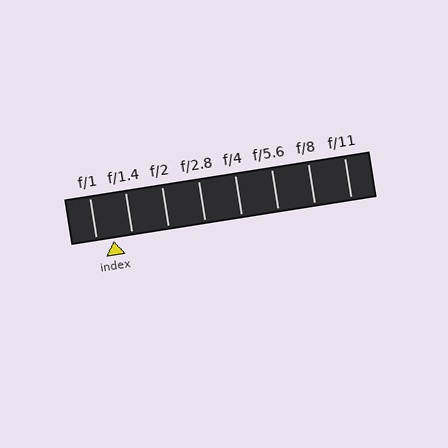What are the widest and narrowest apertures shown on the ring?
The widest aperture shown is f/1 and the narrowest is f/11.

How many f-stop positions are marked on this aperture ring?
There are 8 f-stop positions marked.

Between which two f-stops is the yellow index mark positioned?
The index mark is between f/1 and f/1.4.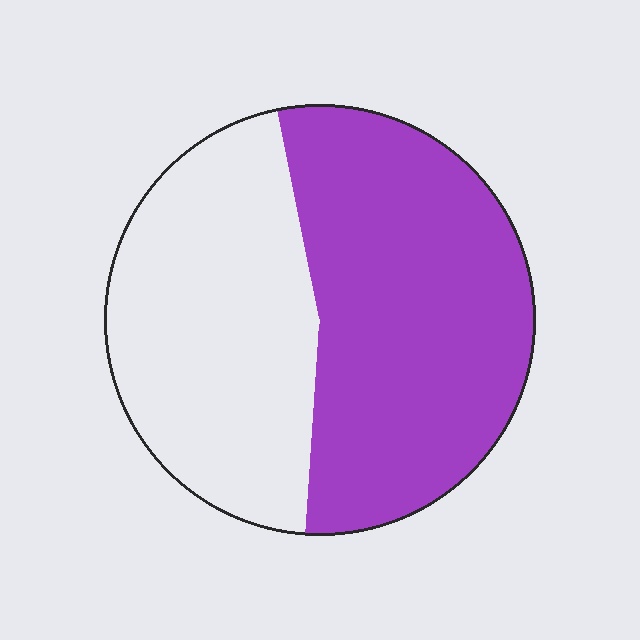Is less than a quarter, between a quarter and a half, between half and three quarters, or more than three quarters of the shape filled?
Between half and three quarters.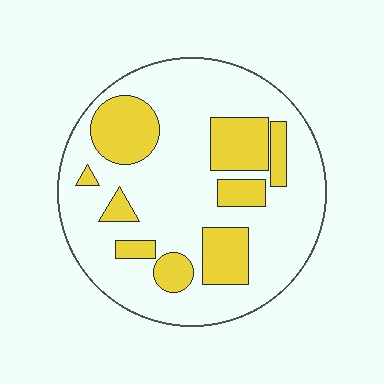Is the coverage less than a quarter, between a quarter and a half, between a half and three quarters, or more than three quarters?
Between a quarter and a half.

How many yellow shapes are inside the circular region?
9.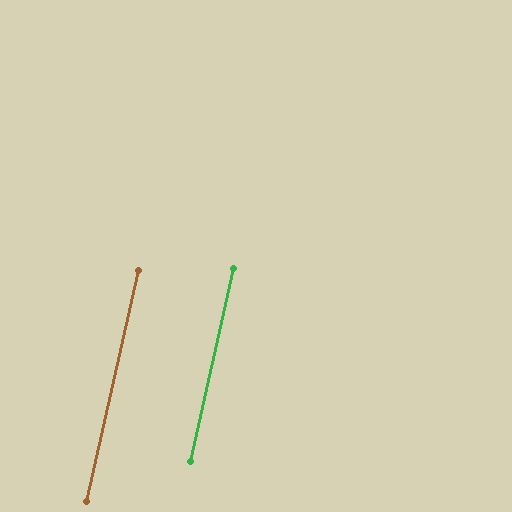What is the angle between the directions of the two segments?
Approximately 0 degrees.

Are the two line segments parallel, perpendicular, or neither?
Parallel — their directions differ by only 0.1°.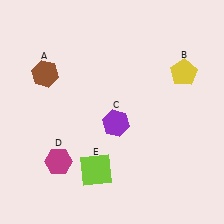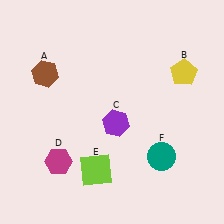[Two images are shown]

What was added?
A teal circle (F) was added in Image 2.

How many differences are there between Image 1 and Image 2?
There is 1 difference between the two images.